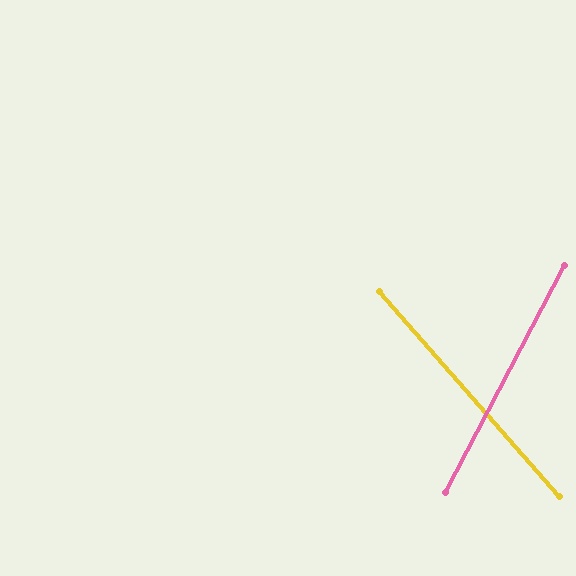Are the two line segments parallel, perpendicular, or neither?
Neither parallel nor perpendicular — they differ by about 69°.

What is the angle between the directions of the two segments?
Approximately 69 degrees.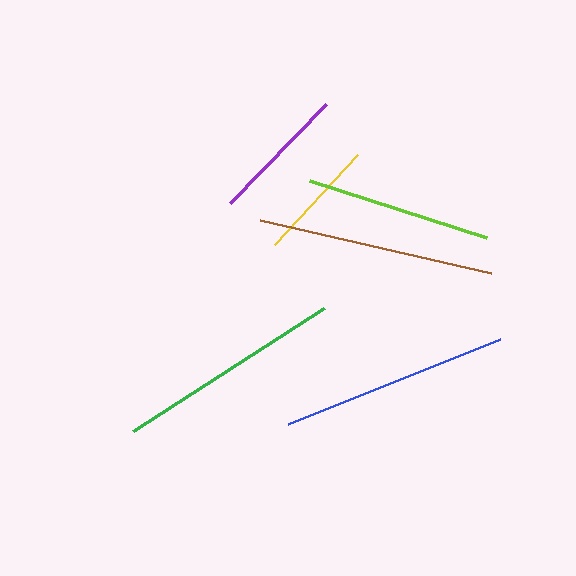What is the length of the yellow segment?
The yellow segment is approximately 122 pixels long.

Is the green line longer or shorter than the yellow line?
The green line is longer than the yellow line.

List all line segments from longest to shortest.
From longest to shortest: brown, blue, green, lime, purple, yellow.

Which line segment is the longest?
The brown line is the longest at approximately 237 pixels.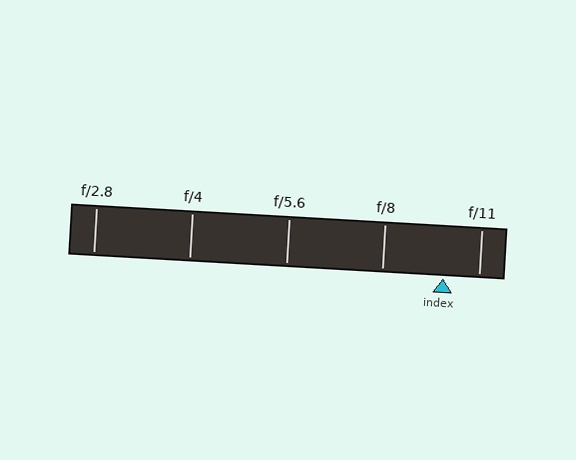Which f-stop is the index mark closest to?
The index mark is closest to f/11.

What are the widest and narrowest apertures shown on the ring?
The widest aperture shown is f/2.8 and the narrowest is f/11.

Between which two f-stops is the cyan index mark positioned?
The index mark is between f/8 and f/11.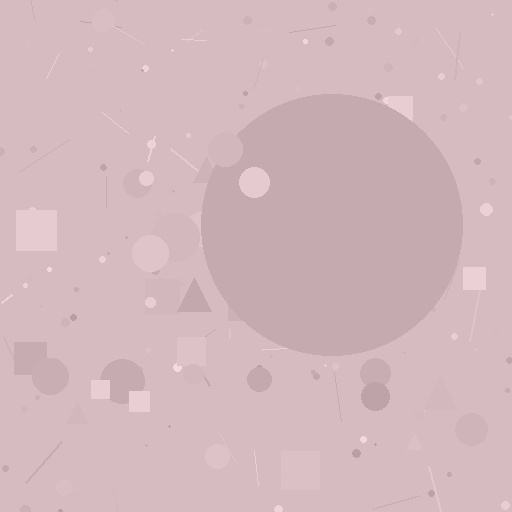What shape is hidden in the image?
A circle is hidden in the image.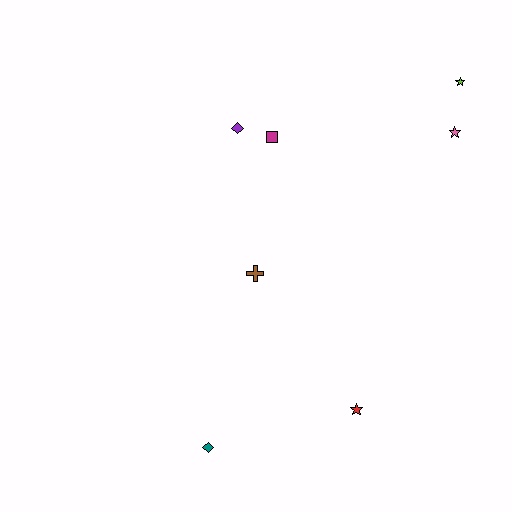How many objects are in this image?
There are 7 objects.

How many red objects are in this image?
There is 1 red object.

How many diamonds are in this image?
There are 2 diamonds.